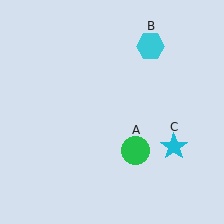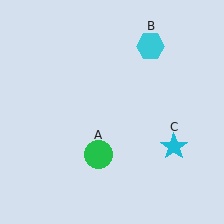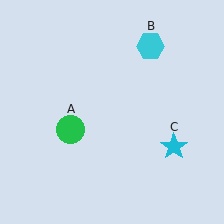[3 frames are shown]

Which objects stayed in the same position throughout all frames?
Cyan hexagon (object B) and cyan star (object C) remained stationary.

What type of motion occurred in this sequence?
The green circle (object A) rotated clockwise around the center of the scene.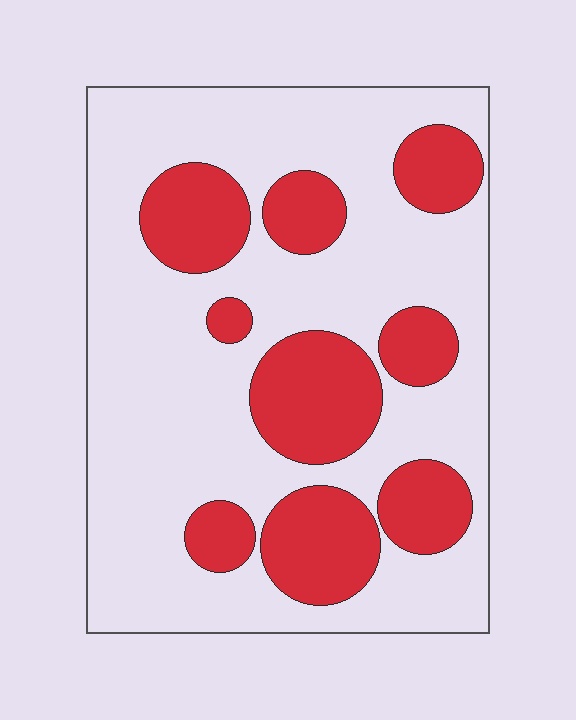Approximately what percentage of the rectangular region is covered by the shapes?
Approximately 30%.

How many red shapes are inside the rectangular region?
9.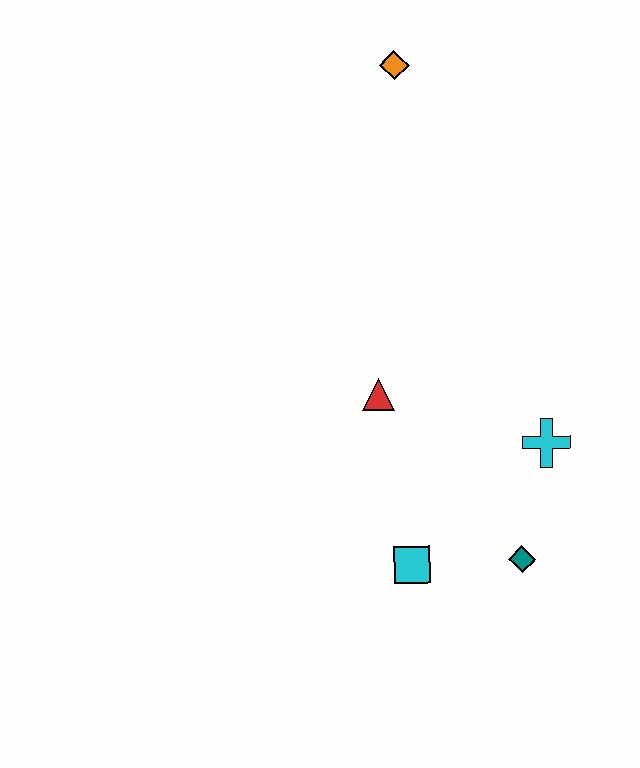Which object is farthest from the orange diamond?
The teal diamond is farthest from the orange diamond.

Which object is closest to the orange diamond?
The red triangle is closest to the orange diamond.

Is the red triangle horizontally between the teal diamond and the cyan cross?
No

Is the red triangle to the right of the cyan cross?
No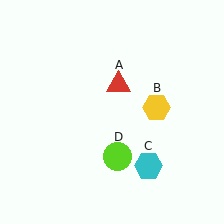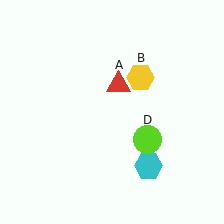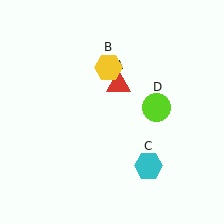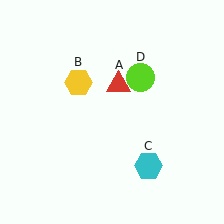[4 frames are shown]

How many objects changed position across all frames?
2 objects changed position: yellow hexagon (object B), lime circle (object D).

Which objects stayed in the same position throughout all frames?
Red triangle (object A) and cyan hexagon (object C) remained stationary.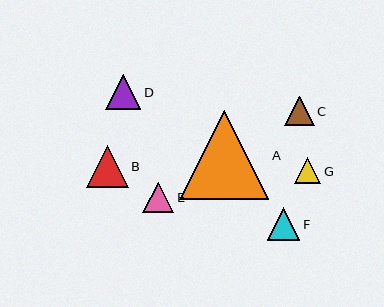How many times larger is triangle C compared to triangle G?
Triangle C is approximately 1.1 times the size of triangle G.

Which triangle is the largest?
Triangle A is the largest with a size of approximately 89 pixels.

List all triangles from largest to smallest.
From largest to smallest: A, B, D, F, E, C, G.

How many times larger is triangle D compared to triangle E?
Triangle D is approximately 1.1 times the size of triangle E.